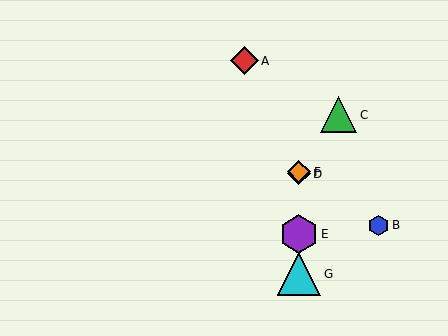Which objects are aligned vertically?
Objects D, E, F, G are aligned vertically.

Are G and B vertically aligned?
No, G is at x≈299 and B is at x≈379.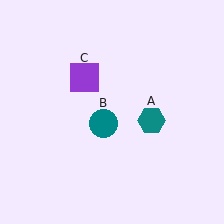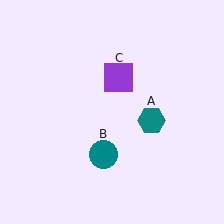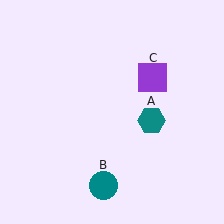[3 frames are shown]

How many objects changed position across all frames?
2 objects changed position: teal circle (object B), purple square (object C).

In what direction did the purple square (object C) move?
The purple square (object C) moved right.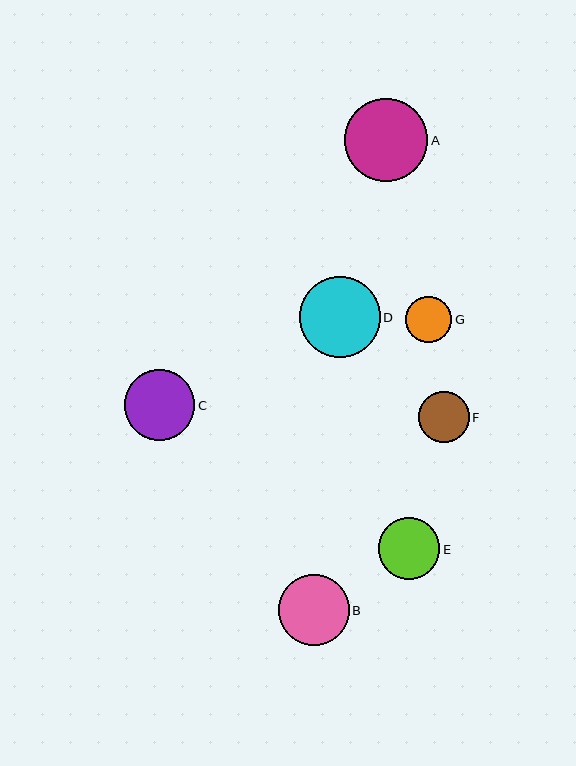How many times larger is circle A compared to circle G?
Circle A is approximately 1.8 times the size of circle G.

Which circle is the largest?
Circle A is the largest with a size of approximately 83 pixels.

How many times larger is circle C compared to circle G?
Circle C is approximately 1.5 times the size of circle G.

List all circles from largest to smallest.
From largest to smallest: A, D, B, C, E, F, G.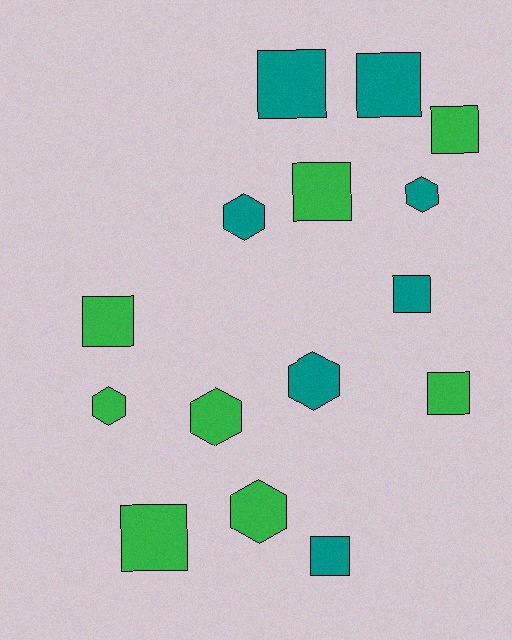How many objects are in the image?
There are 15 objects.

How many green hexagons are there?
There are 3 green hexagons.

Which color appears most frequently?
Green, with 8 objects.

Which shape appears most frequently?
Square, with 9 objects.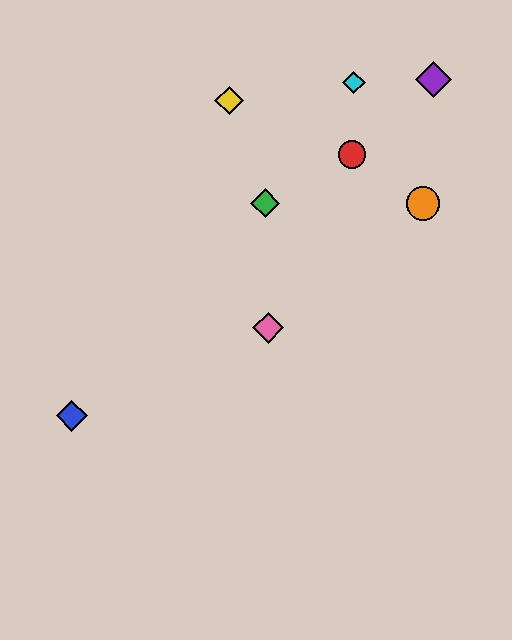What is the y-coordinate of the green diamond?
The green diamond is at y≈203.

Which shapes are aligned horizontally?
The green diamond, the orange circle are aligned horizontally.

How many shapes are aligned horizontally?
2 shapes (the green diamond, the orange circle) are aligned horizontally.